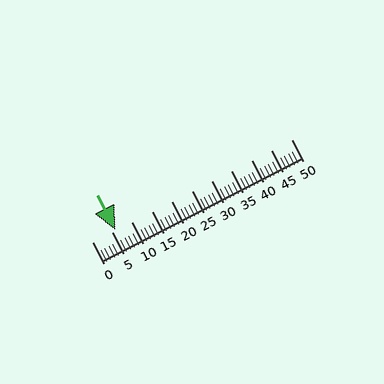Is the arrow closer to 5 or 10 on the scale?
The arrow is closer to 5.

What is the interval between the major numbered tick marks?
The major tick marks are spaced 5 units apart.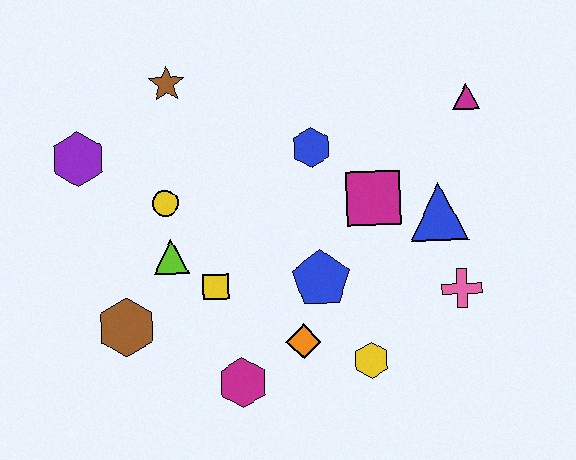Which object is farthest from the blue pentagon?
The purple hexagon is farthest from the blue pentagon.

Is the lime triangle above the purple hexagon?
No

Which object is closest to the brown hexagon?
The lime triangle is closest to the brown hexagon.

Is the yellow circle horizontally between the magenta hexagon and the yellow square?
No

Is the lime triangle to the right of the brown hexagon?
Yes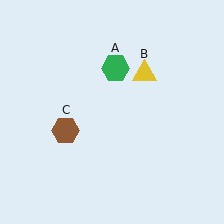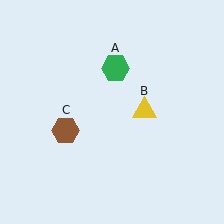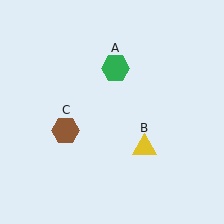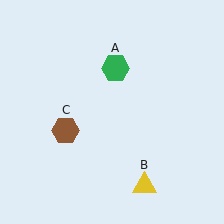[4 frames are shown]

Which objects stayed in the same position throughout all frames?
Green hexagon (object A) and brown hexagon (object C) remained stationary.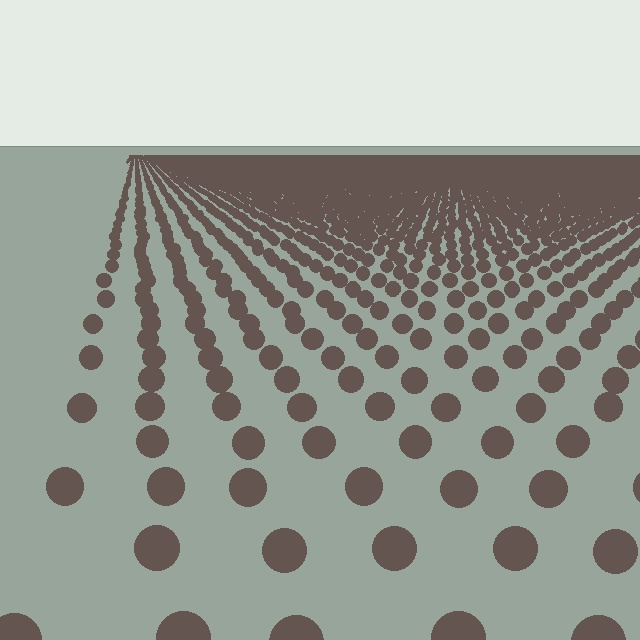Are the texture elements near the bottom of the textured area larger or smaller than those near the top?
Larger. Near the bottom, elements are closer to the viewer and appear at a bigger on-screen size.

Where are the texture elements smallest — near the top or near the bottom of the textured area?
Near the top.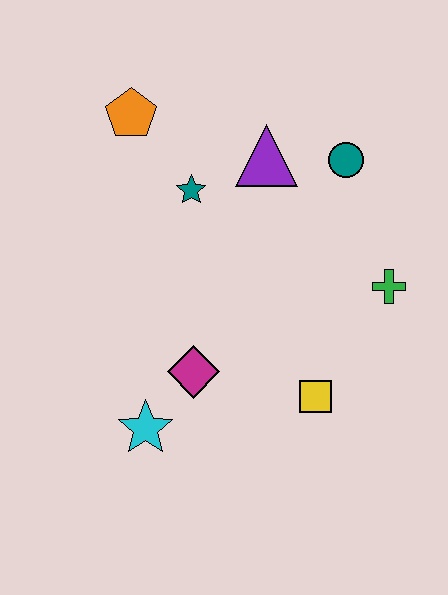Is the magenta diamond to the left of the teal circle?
Yes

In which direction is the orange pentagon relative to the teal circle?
The orange pentagon is to the left of the teal circle.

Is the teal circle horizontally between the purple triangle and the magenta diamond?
No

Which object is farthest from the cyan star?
The teal circle is farthest from the cyan star.